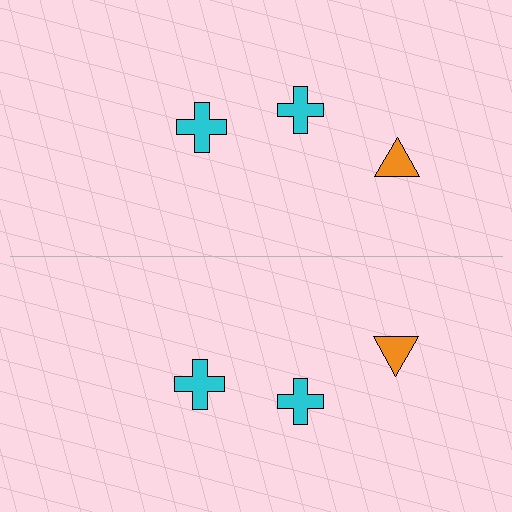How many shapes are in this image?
There are 6 shapes in this image.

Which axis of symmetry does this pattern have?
The pattern has a horizontal axis of symmetry running through the center of the image.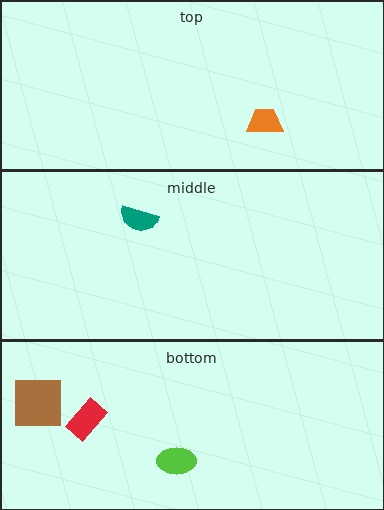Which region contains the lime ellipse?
The bottom region.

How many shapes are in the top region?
1.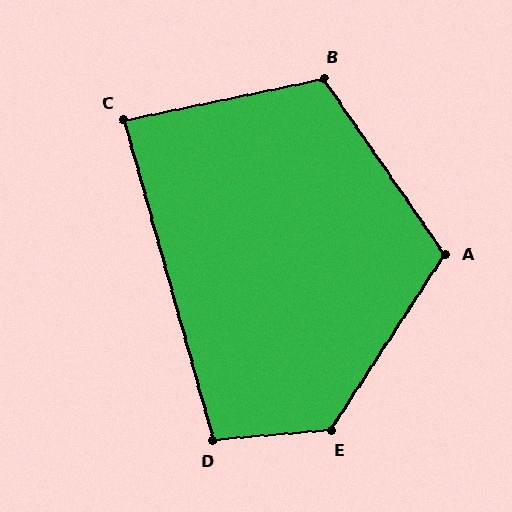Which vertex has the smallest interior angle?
C, at approximately 86 degrees.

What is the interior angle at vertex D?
Approximately 100 degrees (obtuse).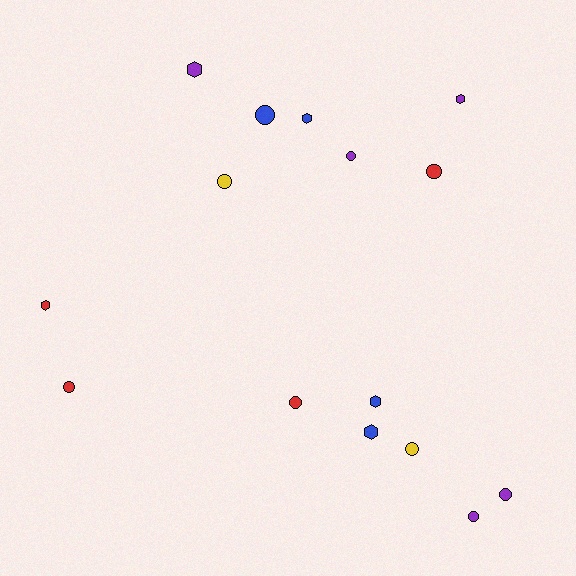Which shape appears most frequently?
Circle, with 9 objects.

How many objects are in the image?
There are 15 objects.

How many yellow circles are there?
There are 2 yellow circles.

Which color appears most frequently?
Purple, with 5 objects.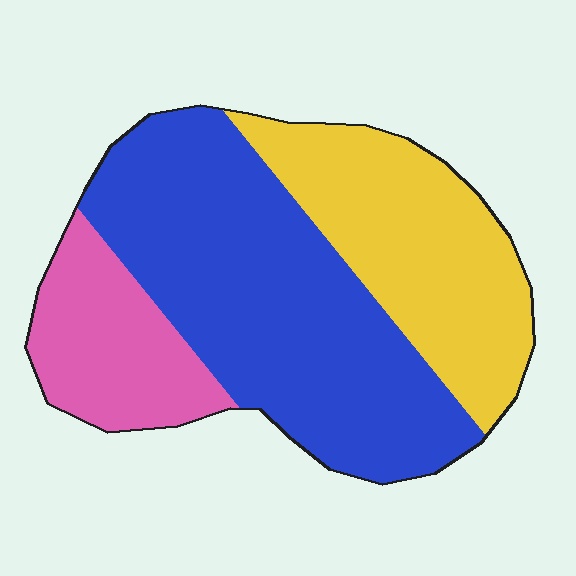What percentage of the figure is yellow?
Yellow takes up between a quarter and a half of the figure.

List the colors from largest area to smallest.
From largest to smallest: blue, yellow, pink.